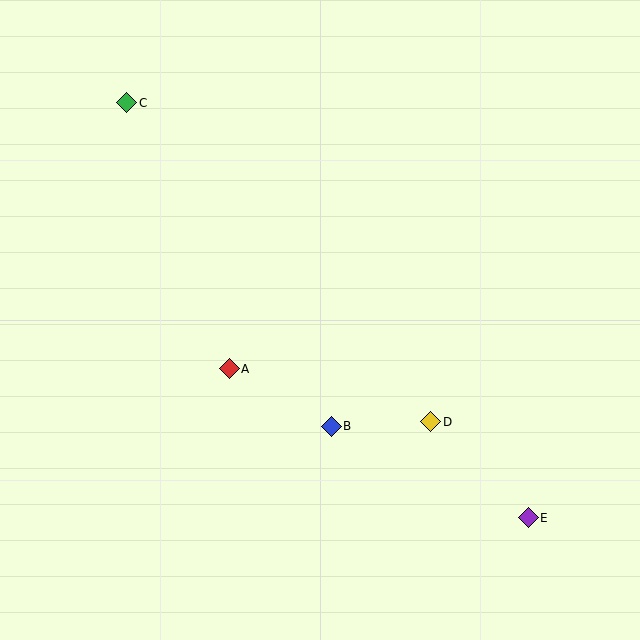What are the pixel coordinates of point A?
Point A is at (229, 369).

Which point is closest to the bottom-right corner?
Point E is closest to the bottom-right corner.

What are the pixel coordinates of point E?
Point E is at (528, 518).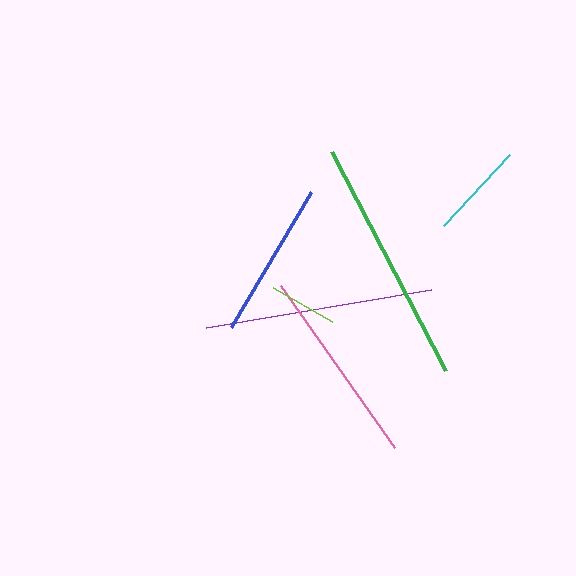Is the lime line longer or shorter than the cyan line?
The cyan line is longer than the lime line.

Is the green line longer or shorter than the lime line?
The green line is longer than the lime line.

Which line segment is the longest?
The green line is the longest at approximately 246 pixels.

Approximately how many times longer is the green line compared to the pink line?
The green line is approximately 1.2 times the length of the pink line.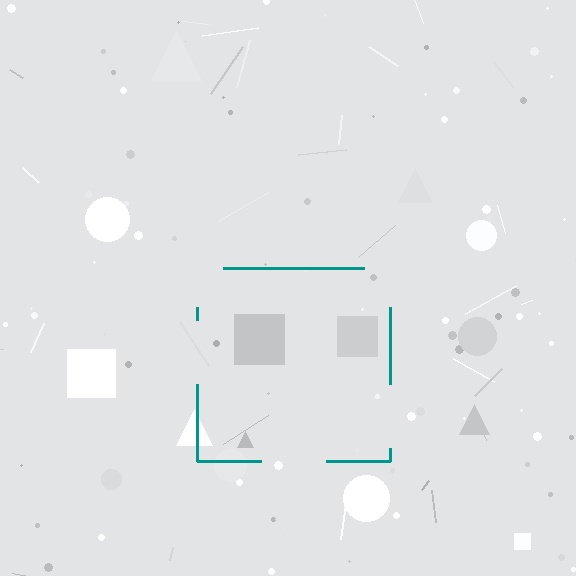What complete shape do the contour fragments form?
The contour fragments form a square.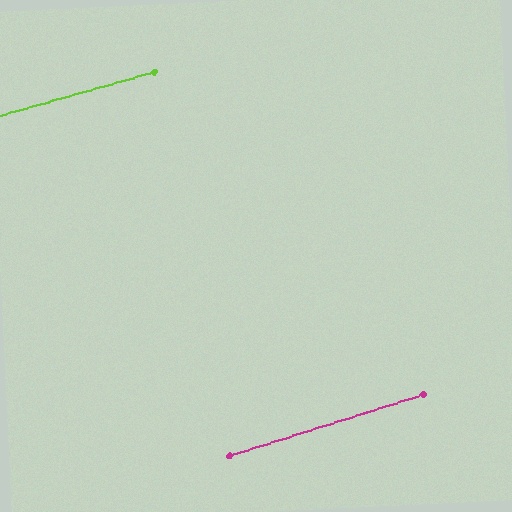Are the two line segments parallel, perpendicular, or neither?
Parallel — their directions differ by only 1.7°.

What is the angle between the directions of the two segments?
Approximately 2 degrees.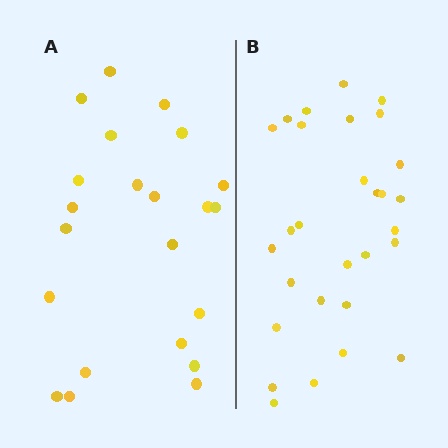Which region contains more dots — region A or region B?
Region B (the right region) has more dots.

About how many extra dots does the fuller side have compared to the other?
Region B has roughly 8 or so more dots than region A.